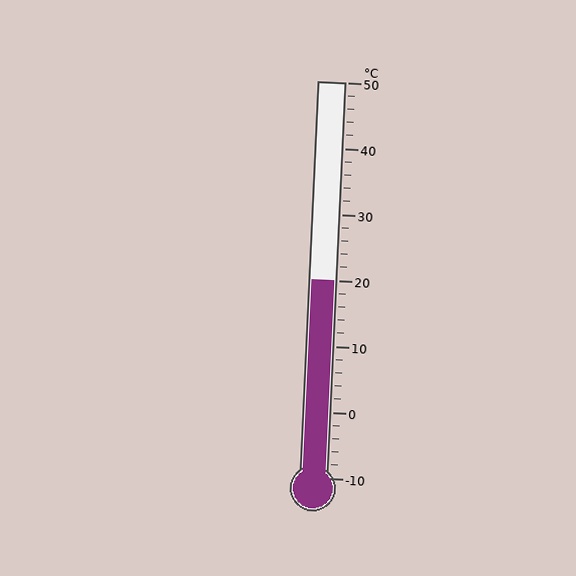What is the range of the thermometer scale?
The thermometer scale ranges from -10°C to 50°C.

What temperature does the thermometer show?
The thermometer shows approximately 20°C.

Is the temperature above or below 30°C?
The temperature is below 30°C.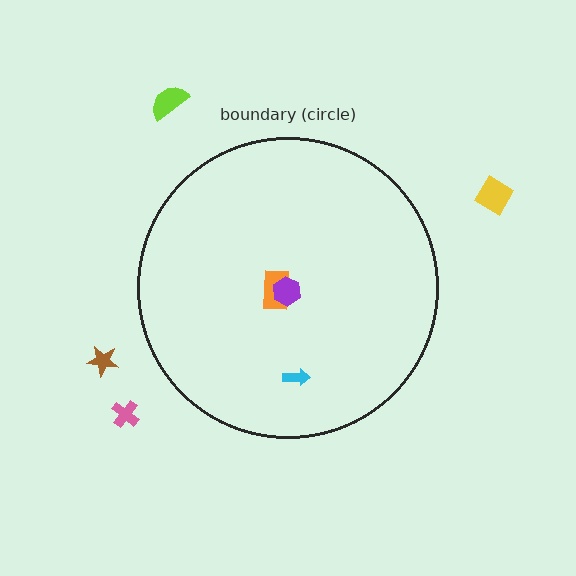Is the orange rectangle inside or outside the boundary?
Inside.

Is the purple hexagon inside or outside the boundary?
Inside.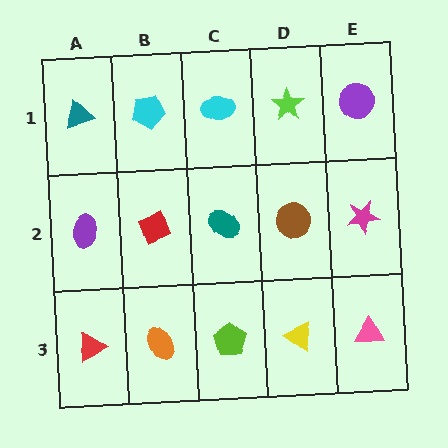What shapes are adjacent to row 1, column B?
A red diamond (row 2, column B), a teal triangle (row 1, column A), a cyan ellipse (row 1, column C).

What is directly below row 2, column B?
An orange ellipse.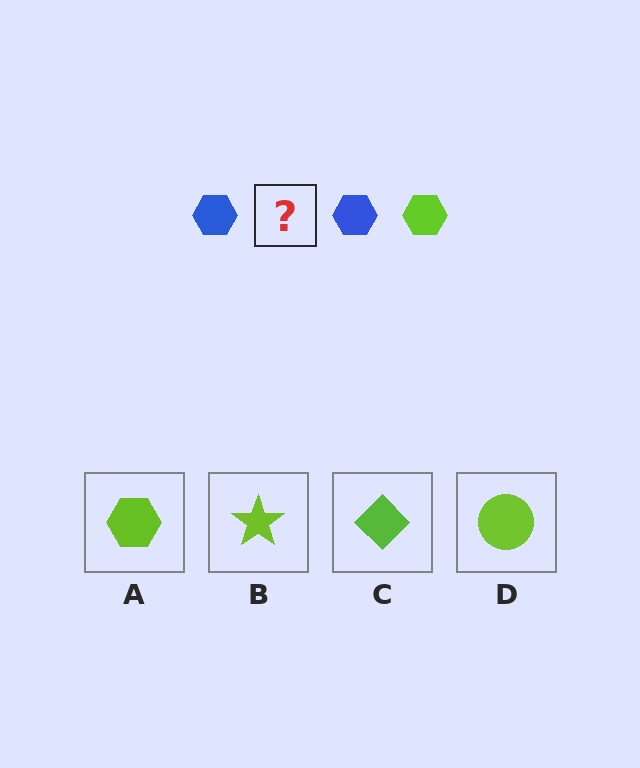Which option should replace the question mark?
Option A.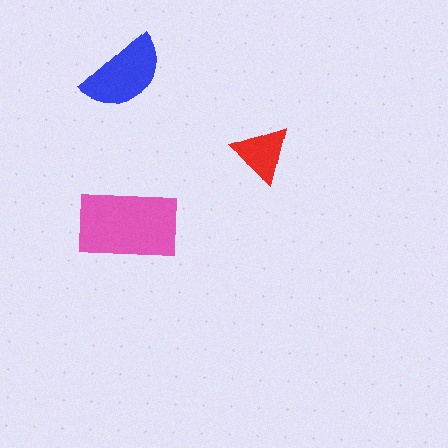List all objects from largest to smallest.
The pink rectangle, the blue semicircle, the red triangle.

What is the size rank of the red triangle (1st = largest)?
3rd.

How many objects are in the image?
There are 3 objects in the image.